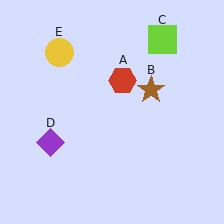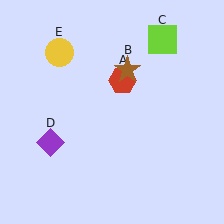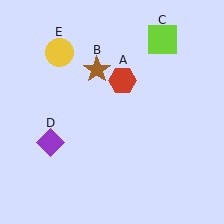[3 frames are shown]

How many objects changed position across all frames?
1 object changed position: brown star (object B).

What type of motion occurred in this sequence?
The brown star (object B) rotated counterclockwise around the center of the scene.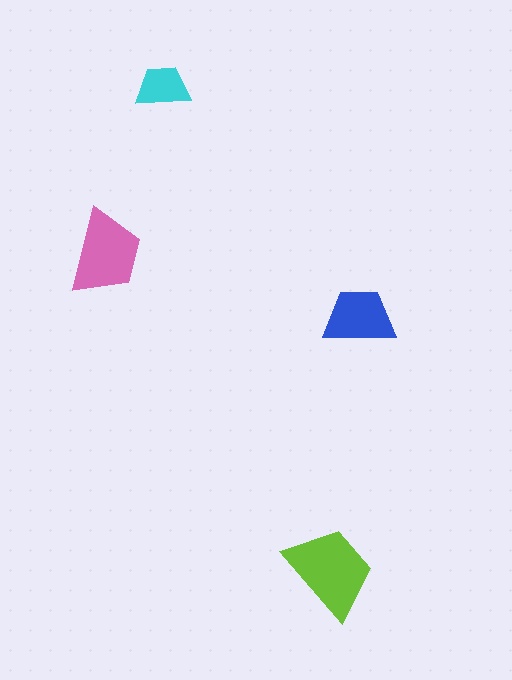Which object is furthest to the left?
The pink trapezoid is leftmost.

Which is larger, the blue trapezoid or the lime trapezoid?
The lime one.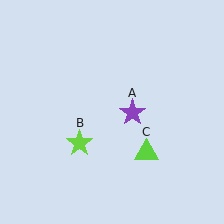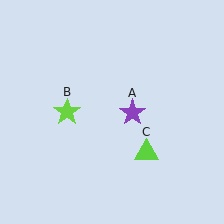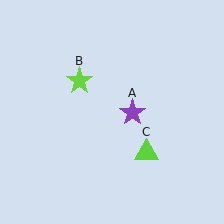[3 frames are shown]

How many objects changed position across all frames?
1 object changed position: lime star (object B).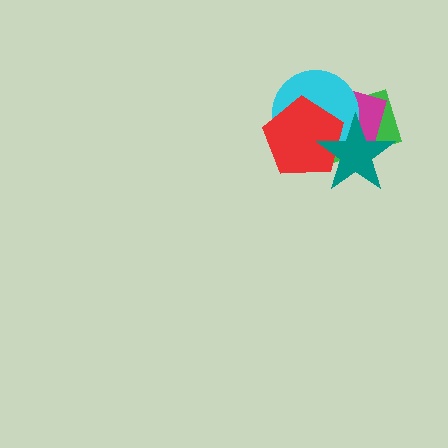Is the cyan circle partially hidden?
Yes, it is partially covered by another shape.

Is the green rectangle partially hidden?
Yes, it is partially covered by another shape.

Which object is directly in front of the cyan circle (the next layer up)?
The red pentagon is directly in front of the cyan circle.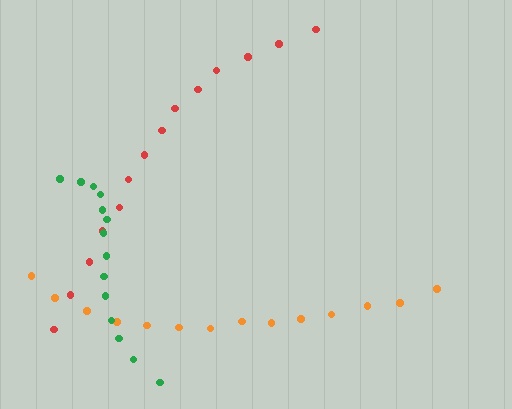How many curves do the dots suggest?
There are 3 distinct paths.